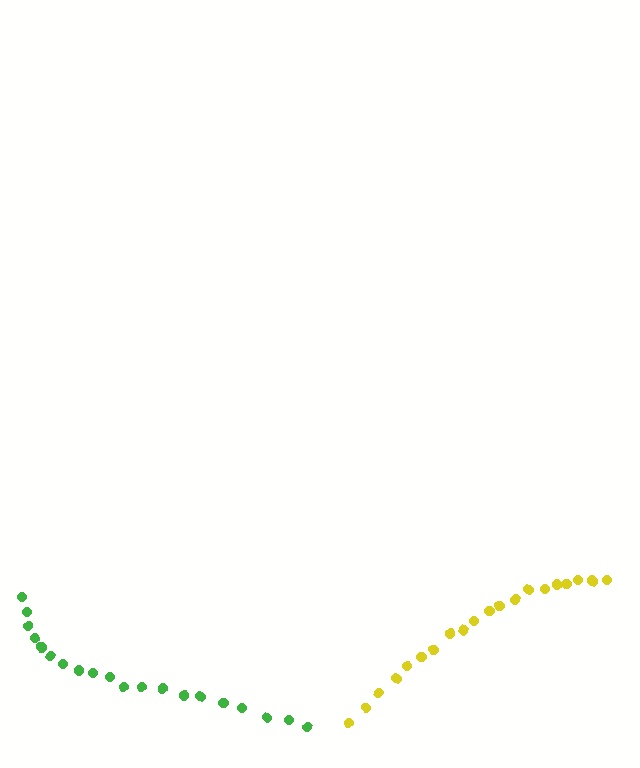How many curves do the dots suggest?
There are 2 distinct paths.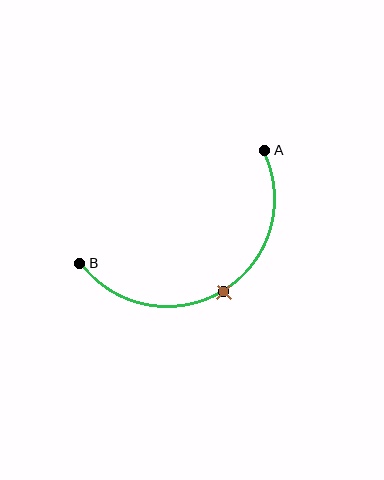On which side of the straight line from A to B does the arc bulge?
The arc bulges below the straight line connecting A and B.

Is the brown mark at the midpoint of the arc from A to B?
Yes. The brown mark lies on the arc at equal arc-length from both A and B — it is the arc midpoint.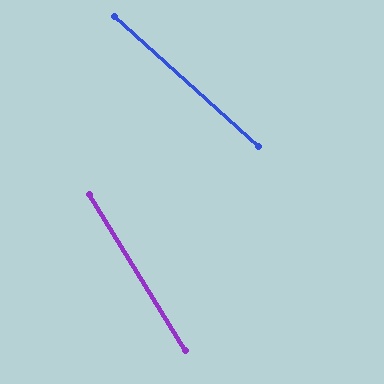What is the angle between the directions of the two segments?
Approximately 16 degrees.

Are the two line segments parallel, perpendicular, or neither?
Neither parallel nor perpendicular — they differ by about 16°.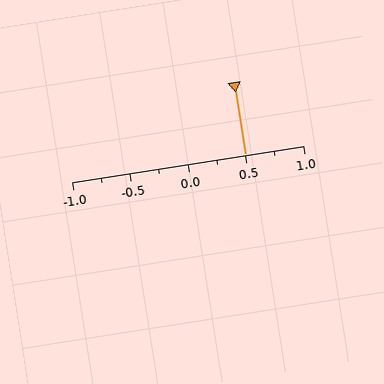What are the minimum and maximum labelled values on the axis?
The axis runs from -1.0 to 1.0.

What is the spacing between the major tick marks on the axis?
The major ticks are spaced 0.5 apart.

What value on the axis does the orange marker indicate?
The marker indicates approximately 0.5.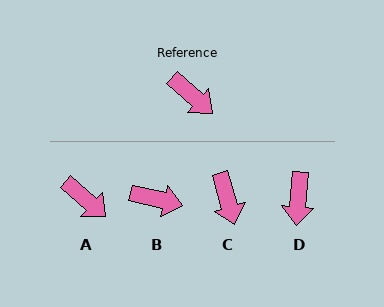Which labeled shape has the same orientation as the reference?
A.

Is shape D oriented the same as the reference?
No, it is off by about 53 degrees.